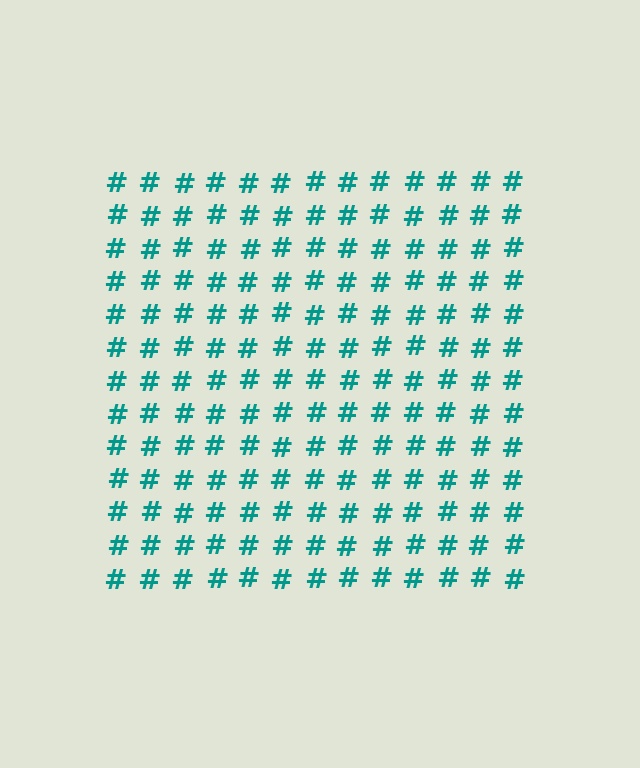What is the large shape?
The large shape is a square.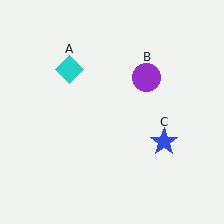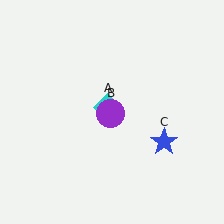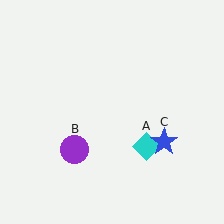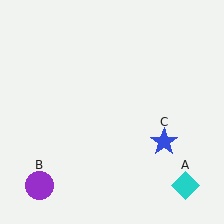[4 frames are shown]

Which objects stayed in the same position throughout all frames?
Blue star (object C) remained stationary.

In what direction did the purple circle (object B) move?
The purple circle (object B) moved down and to the left.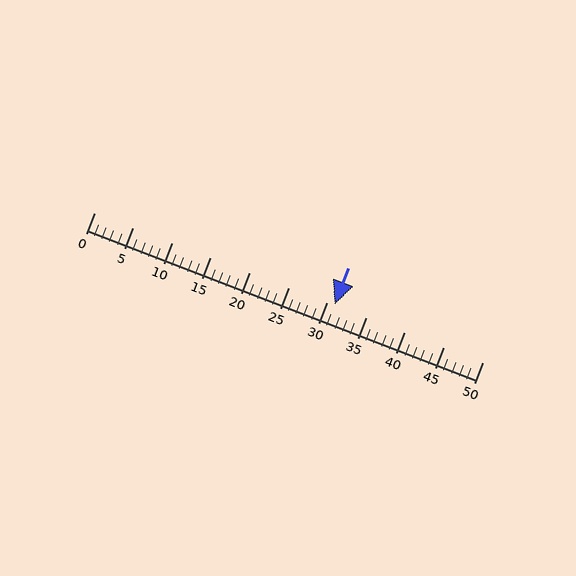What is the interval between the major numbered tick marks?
The major tick marks are spaced 5 units apart.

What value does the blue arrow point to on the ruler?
The blue arrow points to approximately 31.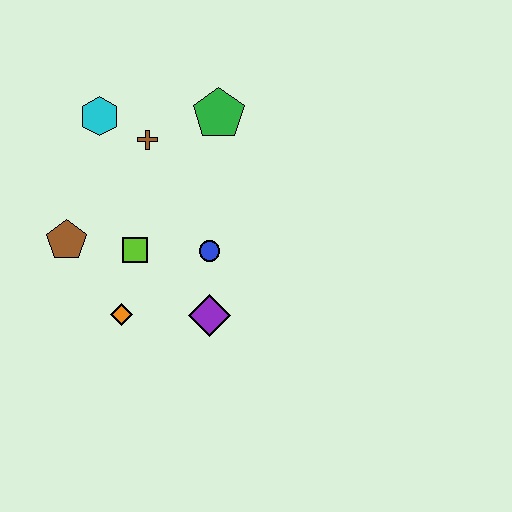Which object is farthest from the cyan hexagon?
The purple diamond is farthest from the cyan hexagon.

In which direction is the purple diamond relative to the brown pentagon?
The purple diamond is to the right of the brown pentagon.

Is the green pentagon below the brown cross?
No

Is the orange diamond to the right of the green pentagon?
No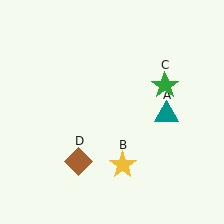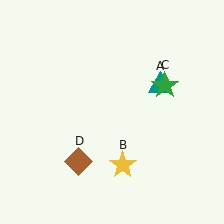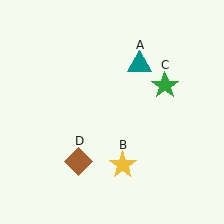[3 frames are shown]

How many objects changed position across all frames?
1 object changed position: teal triangle (object A).